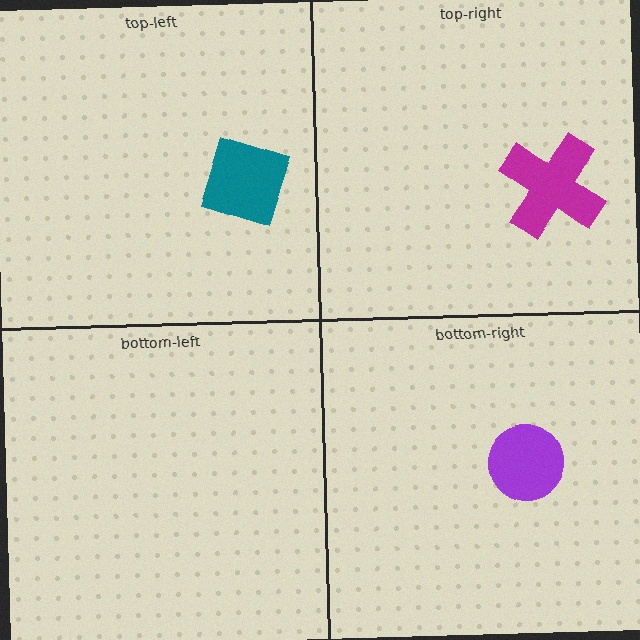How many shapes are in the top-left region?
1.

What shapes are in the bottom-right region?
The purple circle.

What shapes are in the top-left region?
The teal square.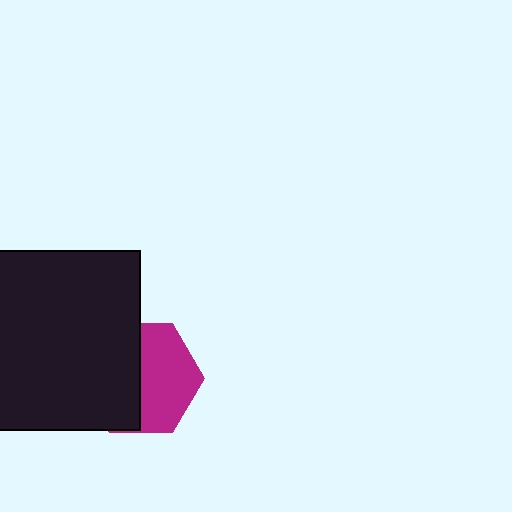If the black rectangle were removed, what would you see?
You would see the complete magenta hexagon.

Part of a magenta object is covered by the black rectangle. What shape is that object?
It is a hexagon.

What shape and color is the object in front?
The object in front is a black rectangle.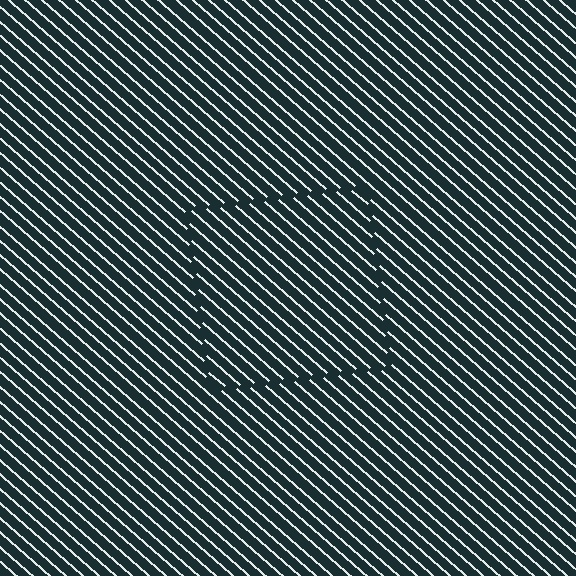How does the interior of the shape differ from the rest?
The interior of the shape contains the same grating, shifted by half a period — the contour is defined by the phase discontinuity where line-ends from the inner and outer gratings abut.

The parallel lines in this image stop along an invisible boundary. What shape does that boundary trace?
An illusory square. The interior of the shape contains the same grating, shifted by half a period — the contour is defined by the phase discontinuity where line-ends from the inner and outer gratings abut.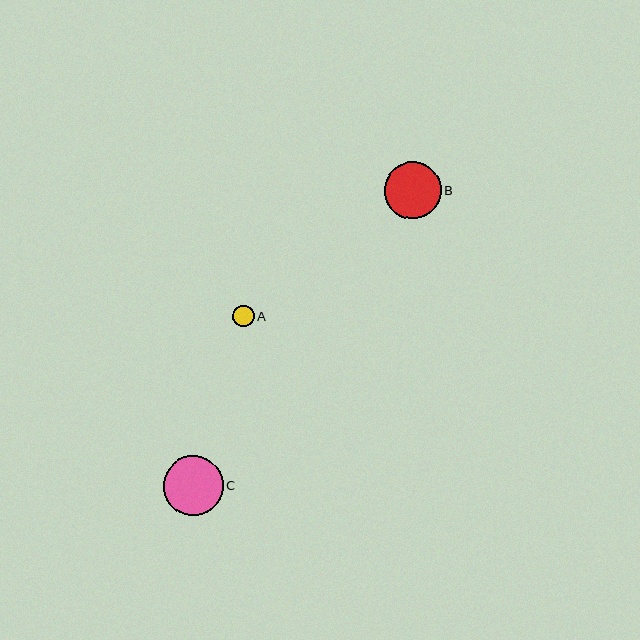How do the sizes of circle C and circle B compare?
Circle C and circle B are approximately the same size.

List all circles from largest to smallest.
From largest to smallest: C, B, A.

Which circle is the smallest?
Circle A is the smallest with a size of approximately 22 pixels.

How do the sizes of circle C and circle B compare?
Circle C and circle B are approximately the same size.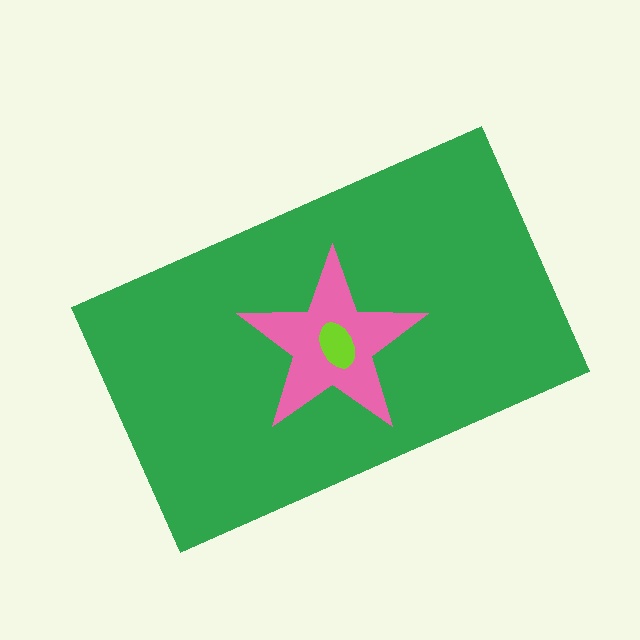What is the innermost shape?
The lime ellipse.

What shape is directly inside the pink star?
The lime ellipse.